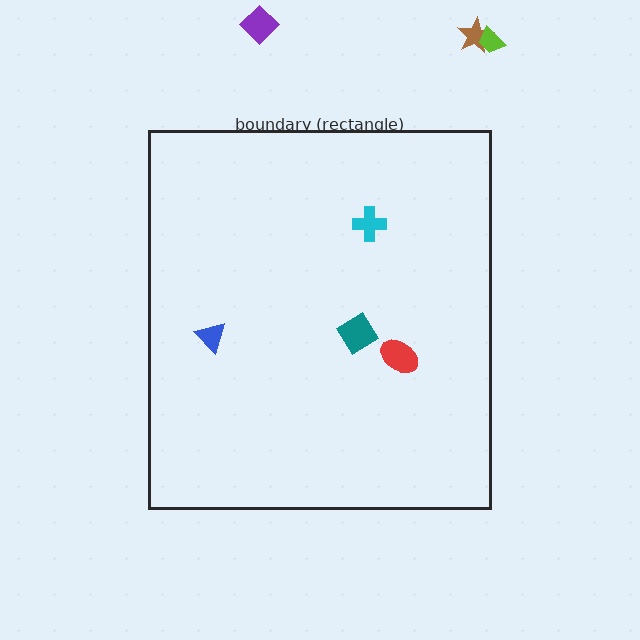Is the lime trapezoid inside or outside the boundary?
Outside.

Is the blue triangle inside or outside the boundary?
Inside.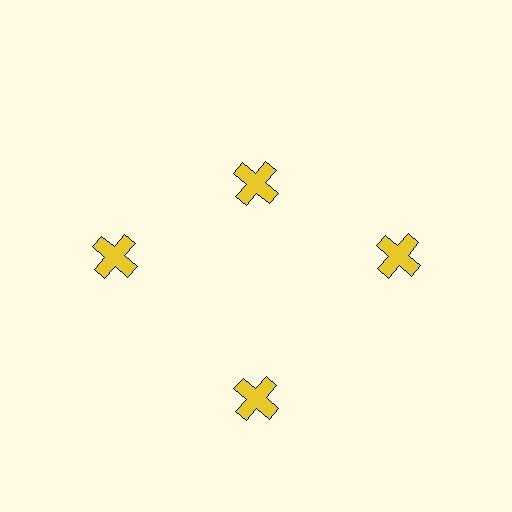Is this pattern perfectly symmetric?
No. The 4 yellow crosses are arranged in a ring, but one element near the 12 o'clock position is pulled inward toward the center, breaking the 4-fold rotational symmetry.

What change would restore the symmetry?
The symmetry would be restored by moving it outward, back onto the ring so that all 4 crosses sit at equal angles and equal distance from the center.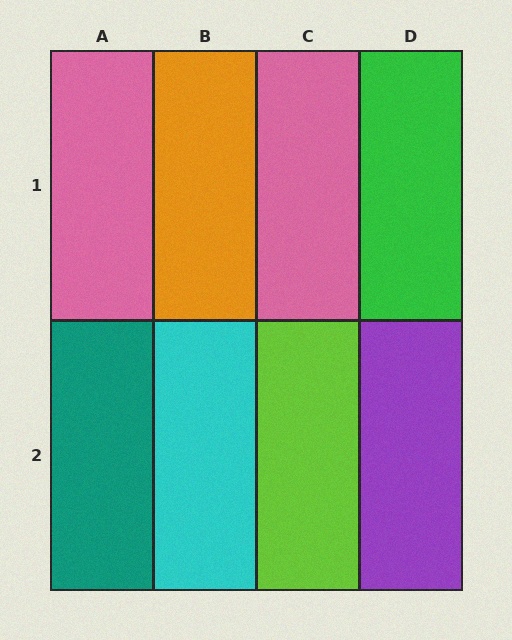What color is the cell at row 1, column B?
Orange.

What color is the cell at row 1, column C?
Pink.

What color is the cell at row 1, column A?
Pink.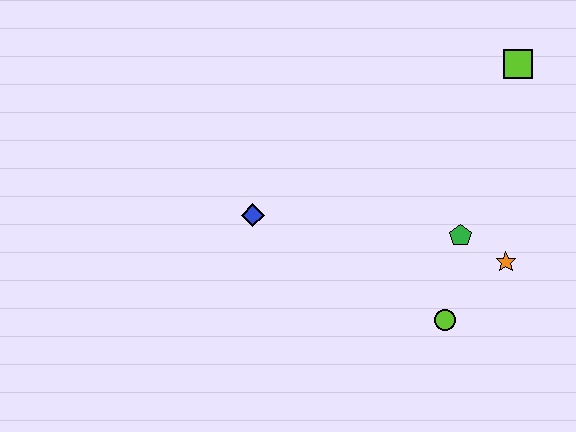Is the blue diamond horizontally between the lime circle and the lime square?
No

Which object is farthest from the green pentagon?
The blue diamond is farthest from the green pentagon.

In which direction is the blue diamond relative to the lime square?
The blue diamond is to the left of the lime square.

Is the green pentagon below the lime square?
Yes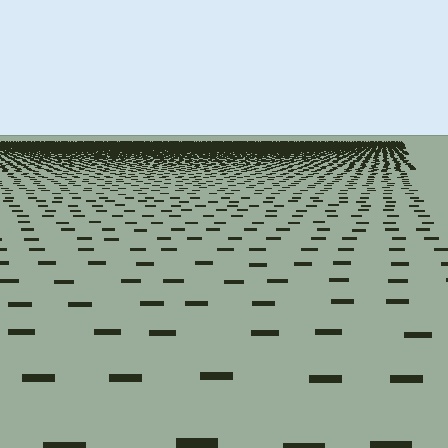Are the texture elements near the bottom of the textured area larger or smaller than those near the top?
Larger. Near the bottom, elements are closer to the viewer and appear at a bigger on-screen size.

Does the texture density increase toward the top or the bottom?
Density increases toward the top.